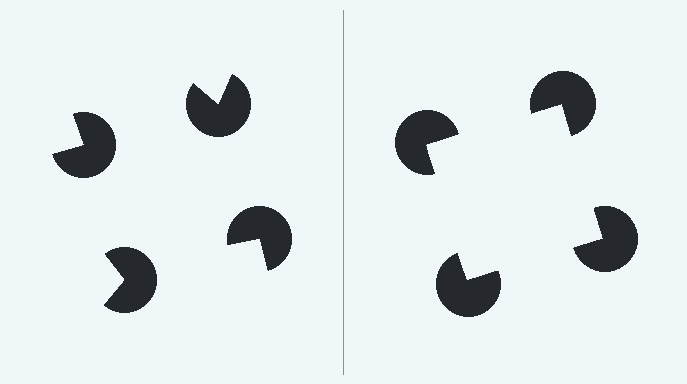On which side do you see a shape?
An illusory square appears on the right side. On the left side the wedge cuts are rotated, so no coherent shape forms.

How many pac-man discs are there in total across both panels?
8 — 4 on each side.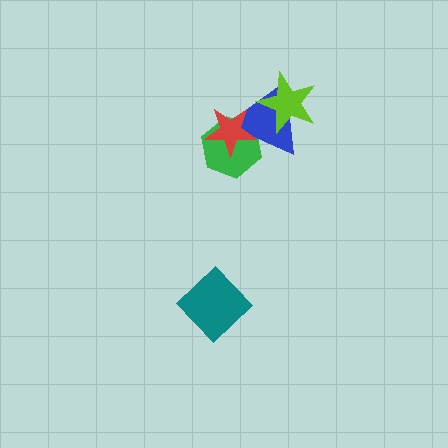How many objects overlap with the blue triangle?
3 objects overlap with the blue triangle.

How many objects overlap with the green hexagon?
2 objects overlap with the green hexagon.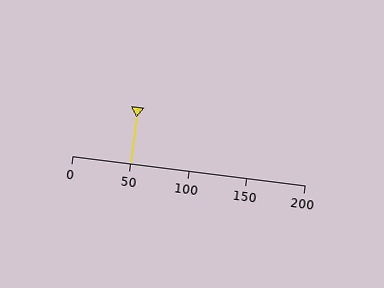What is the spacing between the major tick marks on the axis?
The major ticks are spaced 50 apart.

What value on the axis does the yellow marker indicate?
The marker indicates approximately 50.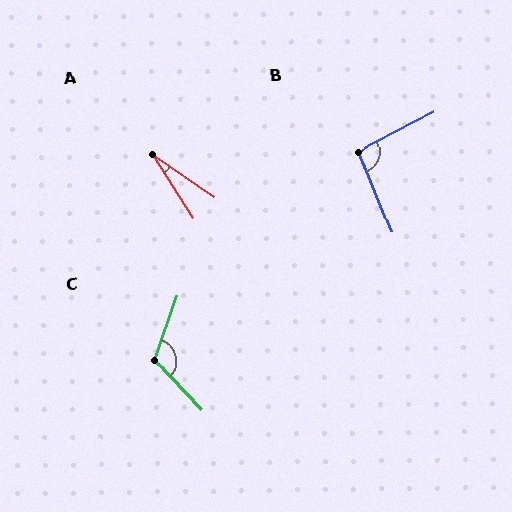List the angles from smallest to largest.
A (23°), B (95°), C (118°).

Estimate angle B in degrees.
Approximately 95 degrees.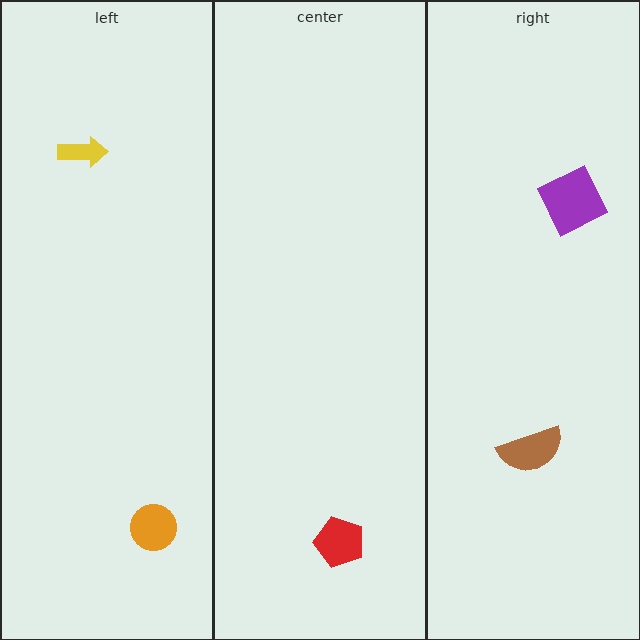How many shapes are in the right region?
2.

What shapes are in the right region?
The purple square, the brown semicircle.